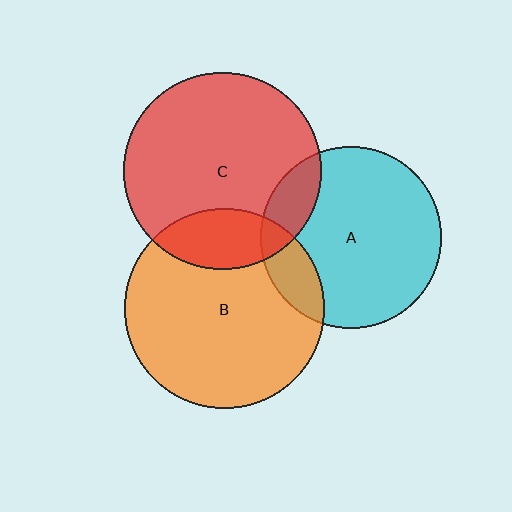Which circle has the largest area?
Circle B (orange).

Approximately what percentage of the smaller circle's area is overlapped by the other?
Approximately 15%.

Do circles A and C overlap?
Yes.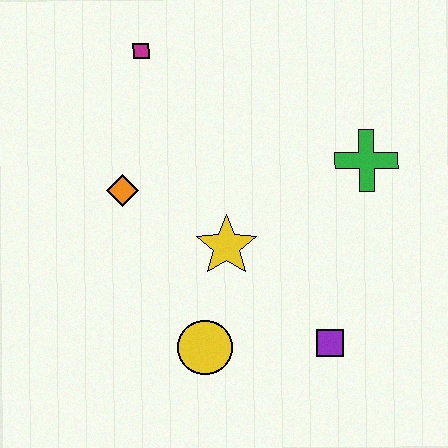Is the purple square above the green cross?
No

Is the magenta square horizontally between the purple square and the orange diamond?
Yes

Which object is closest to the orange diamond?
The yellow star is closest to the orange diamond.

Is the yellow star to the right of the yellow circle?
Yes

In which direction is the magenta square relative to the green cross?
The magenta square is to the left of the green cross.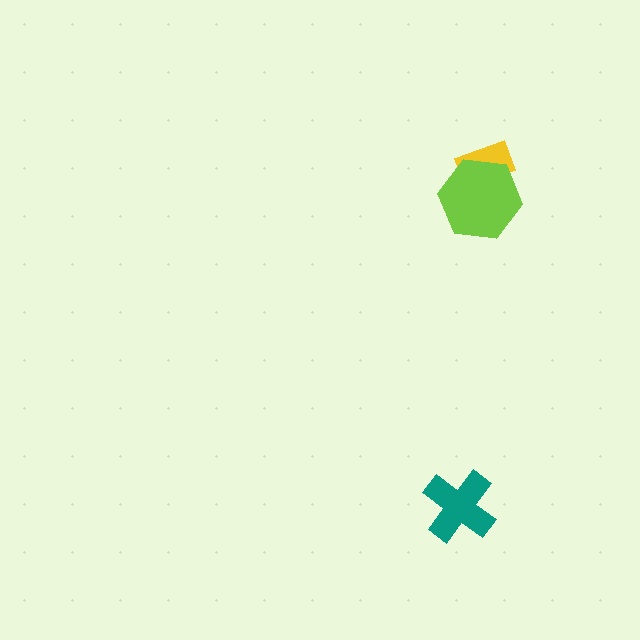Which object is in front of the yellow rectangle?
The lime hexagon is in front of the yellow rectangle.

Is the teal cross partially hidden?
No, no other shape covers it.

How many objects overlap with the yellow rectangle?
1 object overlaps with the yellow rectangle.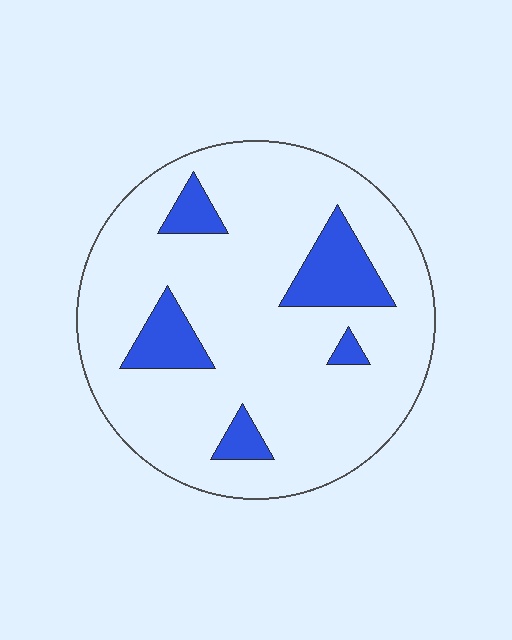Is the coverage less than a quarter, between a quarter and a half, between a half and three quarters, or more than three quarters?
Less than a quarter.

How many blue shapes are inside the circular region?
5.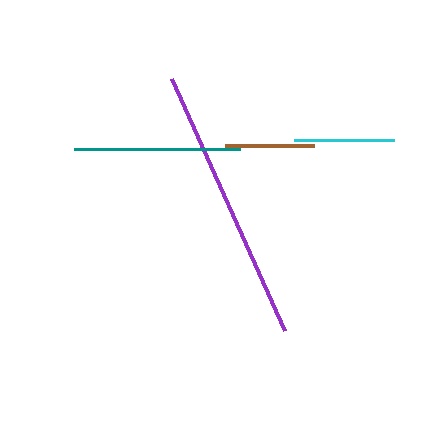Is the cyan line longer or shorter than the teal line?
The teal line is longer than the cyan line.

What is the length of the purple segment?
The purple segment is approximately 276 pixels long.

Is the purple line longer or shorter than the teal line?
The purple line is longer than the teal line.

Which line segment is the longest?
The purple line is the longest at approximately 276 pixels.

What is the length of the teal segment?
The teal segment is approximately 166 pixels long.